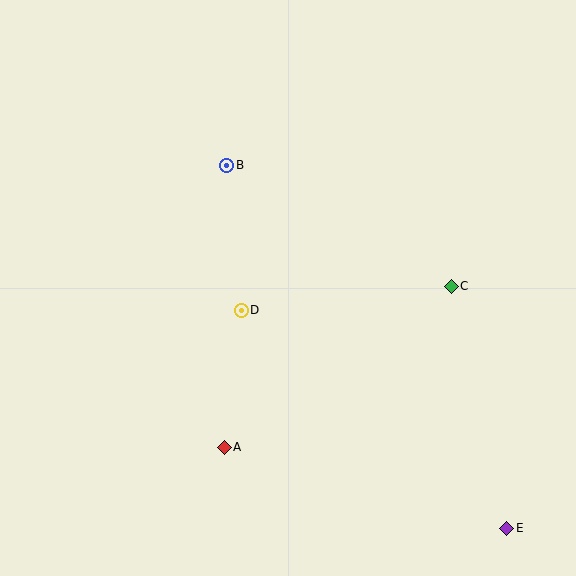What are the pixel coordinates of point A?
Point A is at (224, 447).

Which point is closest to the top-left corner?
Point B is closest to the top-left corner.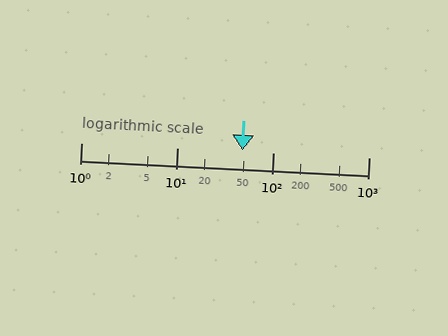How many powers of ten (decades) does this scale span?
The scale spans 3 decades, from 1 to 1000.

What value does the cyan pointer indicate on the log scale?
The pointer indicates approximately 48.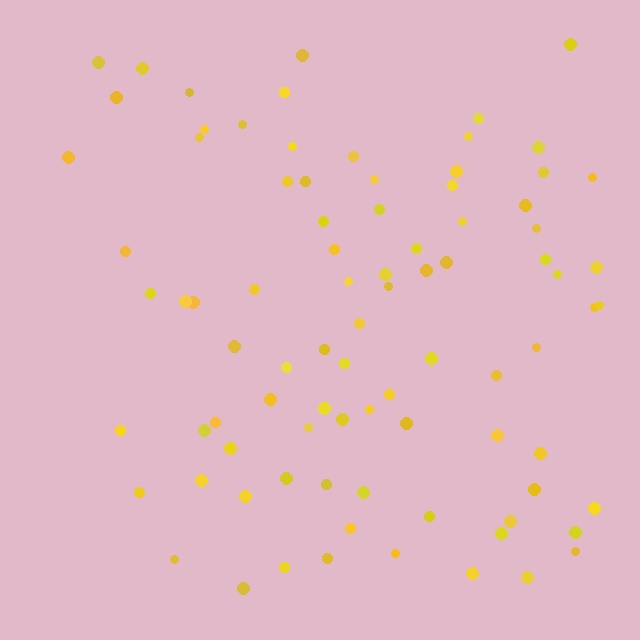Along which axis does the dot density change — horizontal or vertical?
Horizontal.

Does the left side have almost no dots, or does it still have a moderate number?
Still a moderate number, just noticeably fewer than the right.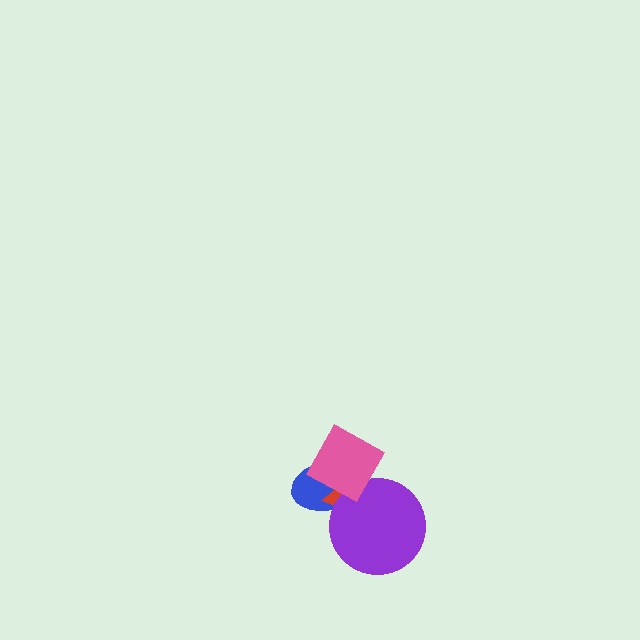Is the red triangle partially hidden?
Yes, it is partially covered by another shape.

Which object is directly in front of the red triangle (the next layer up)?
The purple circle is directly in front of the red triangle.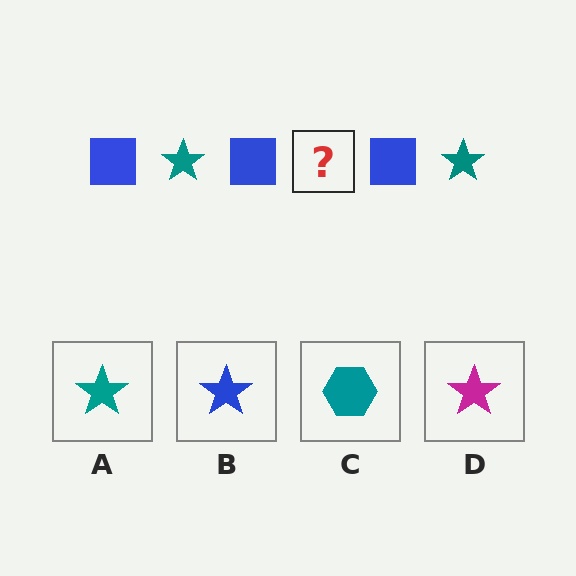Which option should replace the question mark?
Option A.